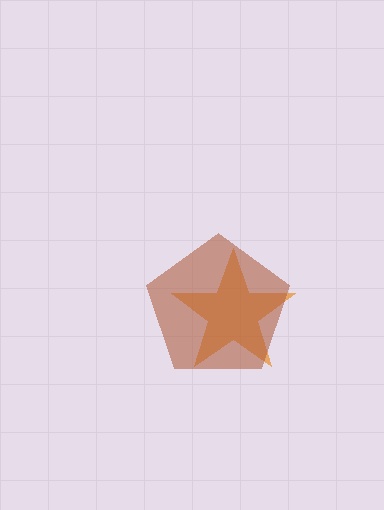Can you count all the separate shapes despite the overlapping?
Yes, there are 2 separate shapes.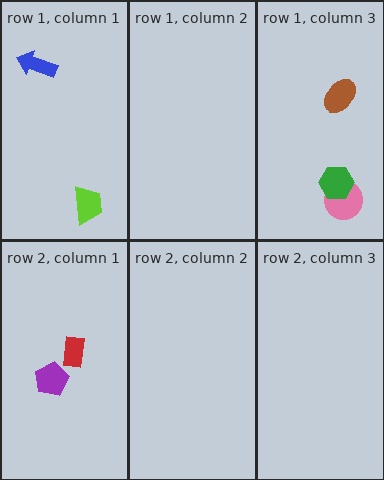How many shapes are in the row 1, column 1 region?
2.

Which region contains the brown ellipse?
The row 1, column 3 region.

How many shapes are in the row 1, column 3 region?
3.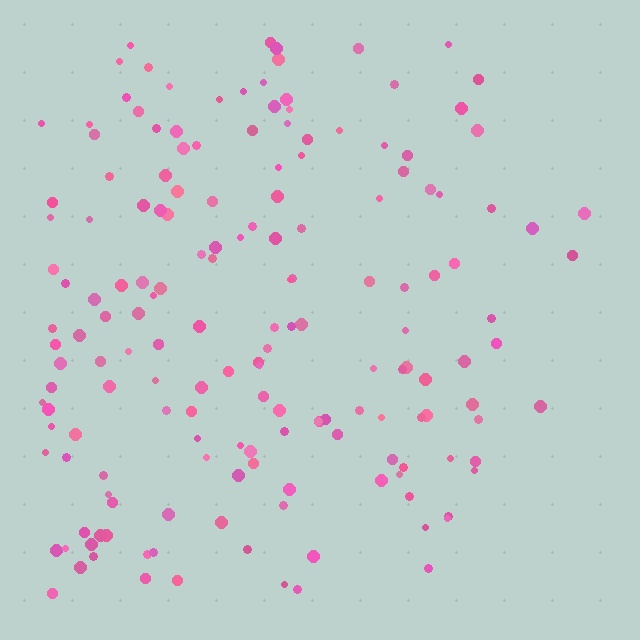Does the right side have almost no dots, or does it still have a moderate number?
Still a moderate number, just noticeably fewer than the left.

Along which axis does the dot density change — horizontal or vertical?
Horizontal.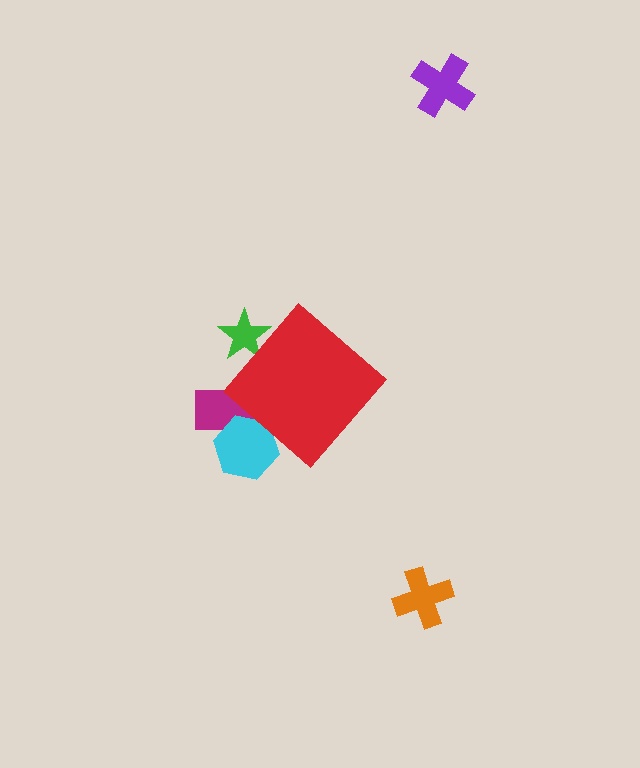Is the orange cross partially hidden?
No, the orange cross is fully visible.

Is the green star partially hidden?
Yes, the green star is partially hidden behind the red diamond.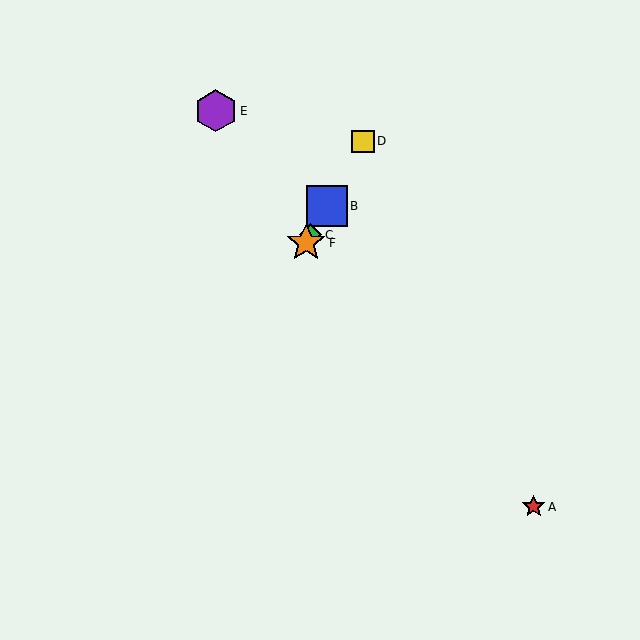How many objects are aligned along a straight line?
4 objects (B, C, D, F) are aligned along a straight line.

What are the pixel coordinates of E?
Object E is at (216, 111).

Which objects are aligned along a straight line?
Objects B, C, D, F are aligned along a straight line.